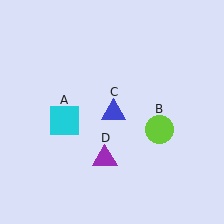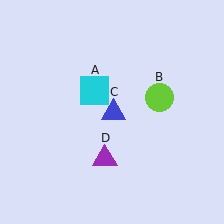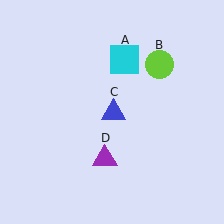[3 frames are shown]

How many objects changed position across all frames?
2 objects changed position: cyan square (object A), lime circle (object B).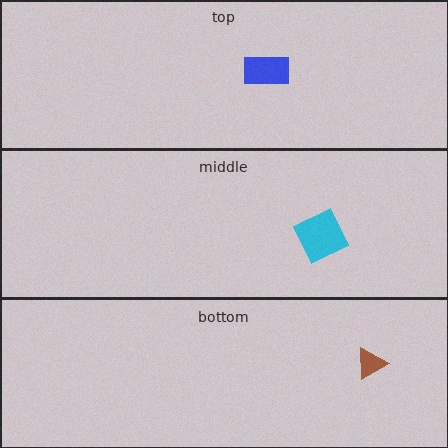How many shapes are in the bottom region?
1.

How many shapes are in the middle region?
1.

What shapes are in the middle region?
The cyan square.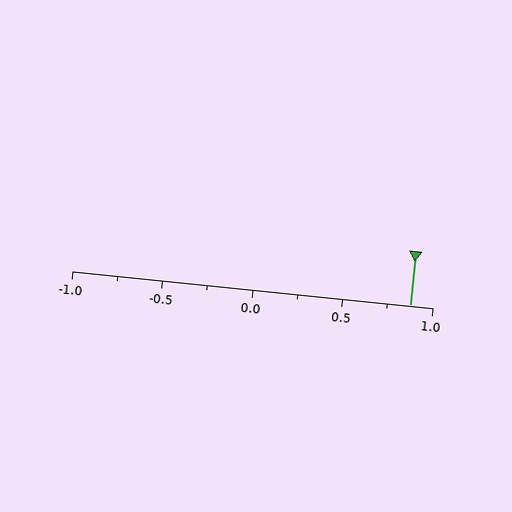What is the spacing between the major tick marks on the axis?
The major ticks are spaced 0.5 apart.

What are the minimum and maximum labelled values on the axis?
The axis runs from -1.0 to 1.0.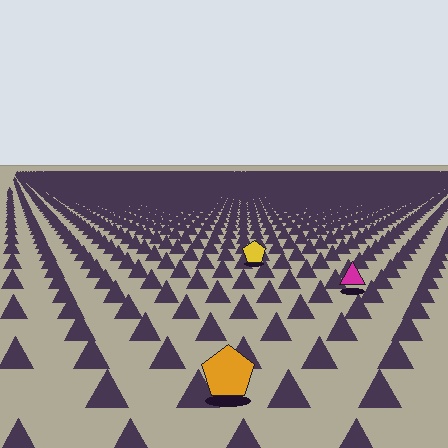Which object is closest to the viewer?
The orange pentagon is closest. The texture marks near it are larger and more spread out.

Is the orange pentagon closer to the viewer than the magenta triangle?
Yes. The orange pentagon is closer — you can tell from the texture gradient: the ground texture is coarser near it.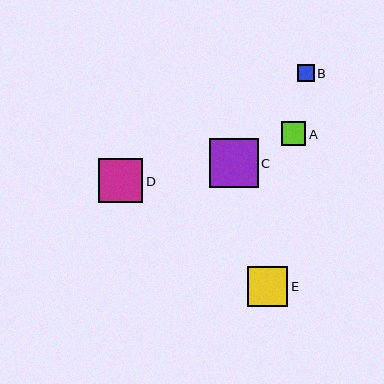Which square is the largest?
Square C is the largest with a size of approximately 48 pixels.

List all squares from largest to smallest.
From largest to smallest: C, D, E, A, B.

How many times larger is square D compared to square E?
Square D is approximately 1.1 times the size of square E.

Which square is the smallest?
Square B is the smallest with a size of approximately 16 pixels.